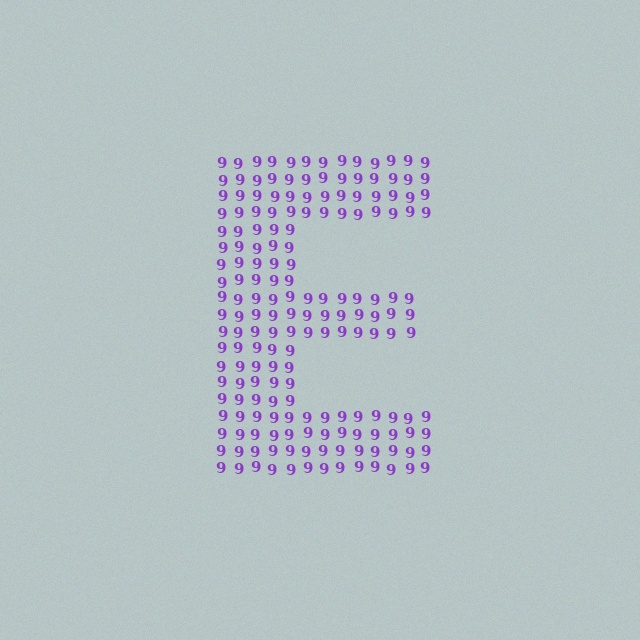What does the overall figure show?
The overall figure shows the letter E.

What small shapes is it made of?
It is made of small digit 9's.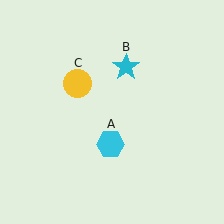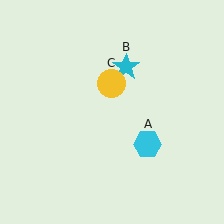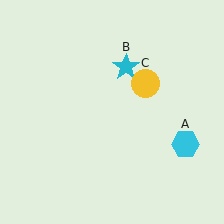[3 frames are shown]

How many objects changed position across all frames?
2 objects changed position: cyan hexagon (object A), yellow circle (object C).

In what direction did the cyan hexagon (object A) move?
The cyan hexagon (object A) moved right.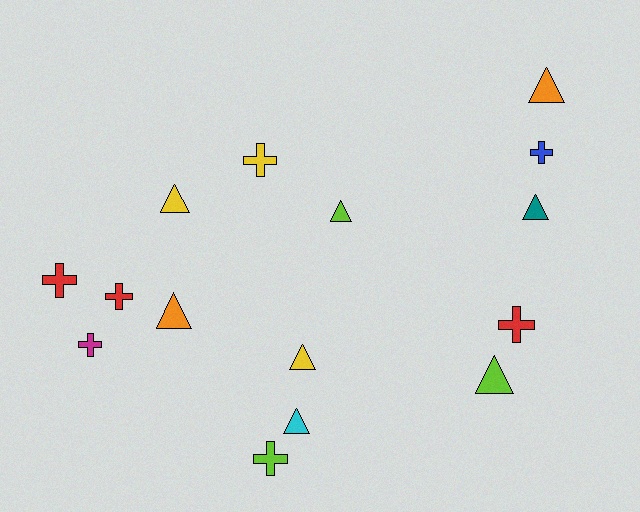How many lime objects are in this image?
There are 3 lime objects.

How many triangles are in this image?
There are 8 triangles.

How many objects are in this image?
There are 15 objects.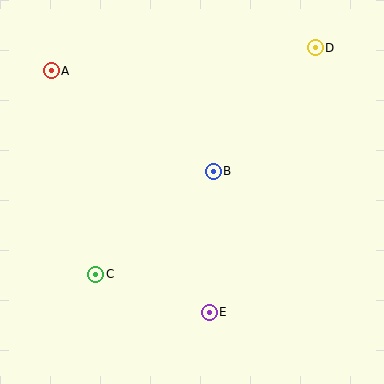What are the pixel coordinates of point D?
Point D is at (315, 48).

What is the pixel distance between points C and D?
The distance between C and D is 315 pixels.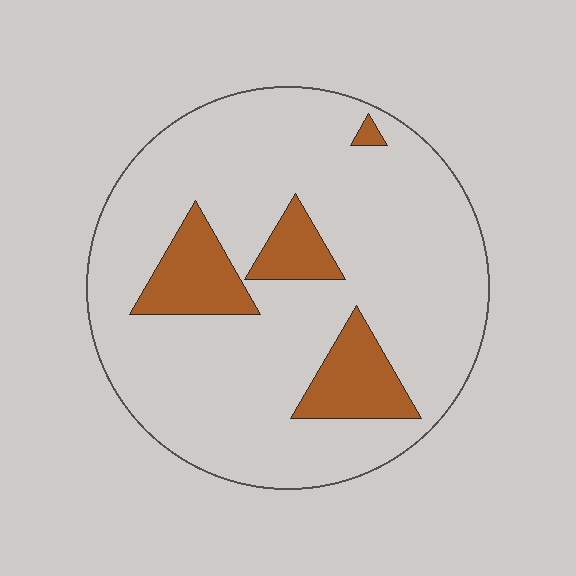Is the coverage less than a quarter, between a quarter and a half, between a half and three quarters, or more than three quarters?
Less than a quarter.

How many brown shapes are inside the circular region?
4.